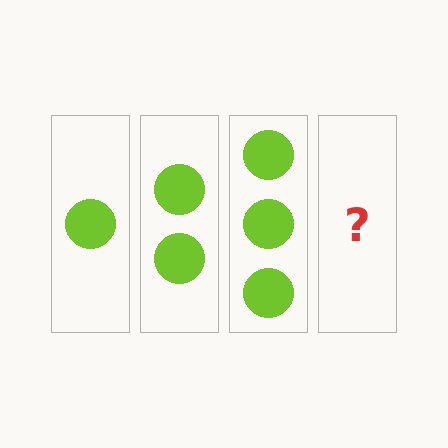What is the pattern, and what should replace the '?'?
The pattern is that each step adds one more circle. The '?' should be 4 circles.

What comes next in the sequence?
The next element should be 4 circles.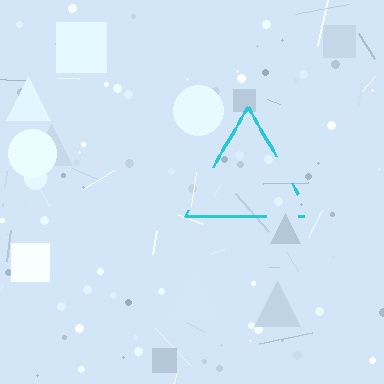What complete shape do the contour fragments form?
The contour fragments form a triangle.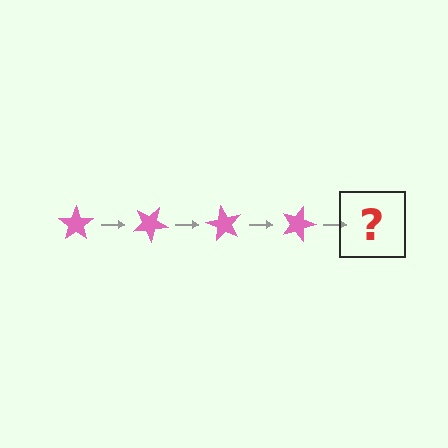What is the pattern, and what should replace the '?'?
The pattern is that the star rotates 30 degrees each step. The '?' should be a pink star rotated 120 degrees.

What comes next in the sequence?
The next element should be a pink star rotated 120 degrees.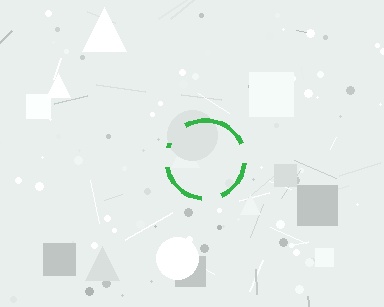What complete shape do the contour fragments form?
The contour fragments form a circle.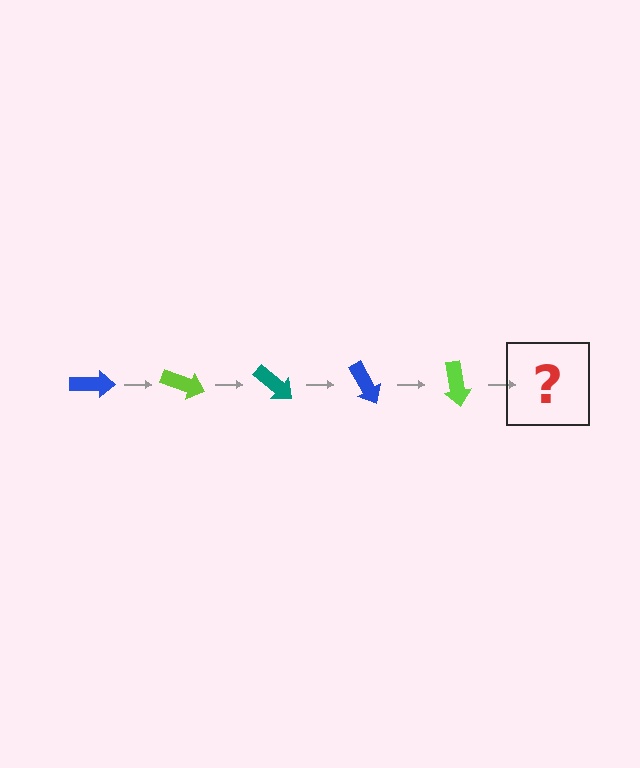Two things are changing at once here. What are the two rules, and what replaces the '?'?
The two rules are that it rotates 20 degrees each step and the color cycles through blue, lime, and teal. The '?' should be a teal arrow, rotated 100 degrees from the start.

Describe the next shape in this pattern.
It should be a teal arrow, rotated 100 degrees from the start.